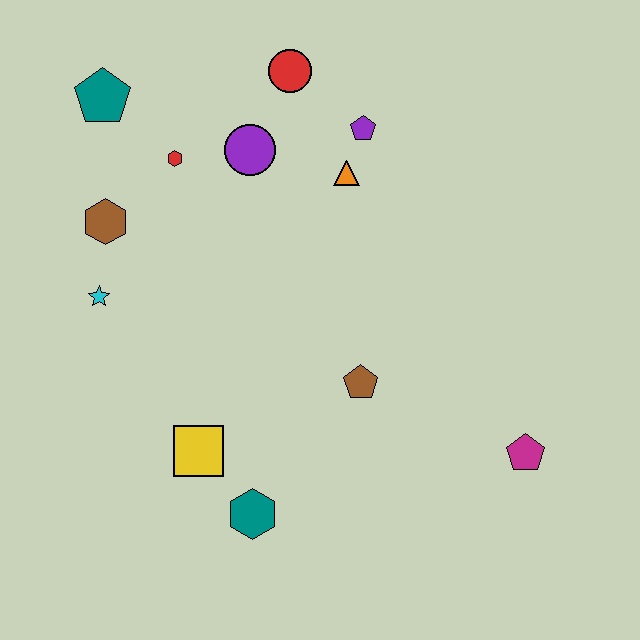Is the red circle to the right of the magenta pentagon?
No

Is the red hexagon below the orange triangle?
No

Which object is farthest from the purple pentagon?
The teal hexagon is farthest from the purple pentagon.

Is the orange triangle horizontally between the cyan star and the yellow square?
No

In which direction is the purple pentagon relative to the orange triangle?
The purple pentagon is above the orange triangle.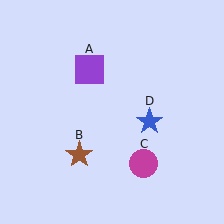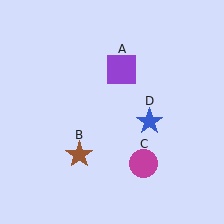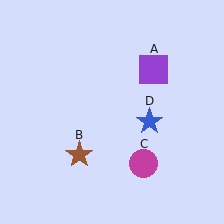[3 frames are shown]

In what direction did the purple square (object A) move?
The purple square (object A) moved right.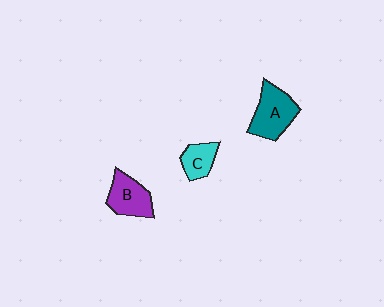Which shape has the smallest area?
Shape C (cyan).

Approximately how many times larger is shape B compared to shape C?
Approximately 1.4 times.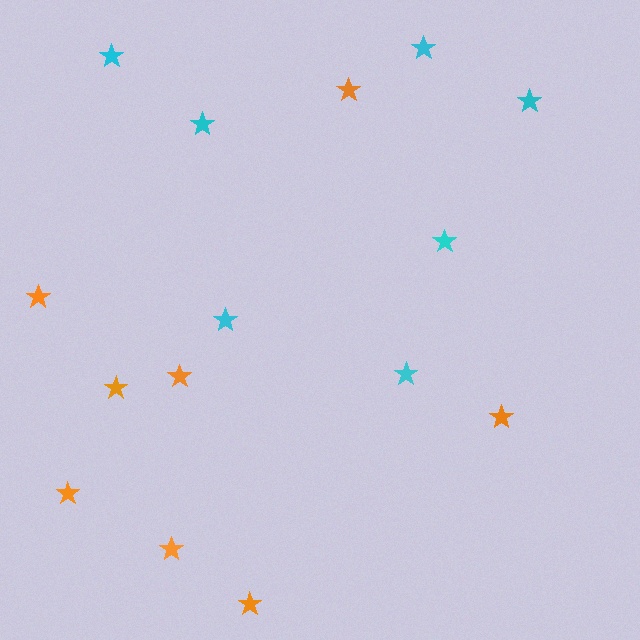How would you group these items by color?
There are 2 groups: one group of orange stars (8) and one group of cyan stars (7).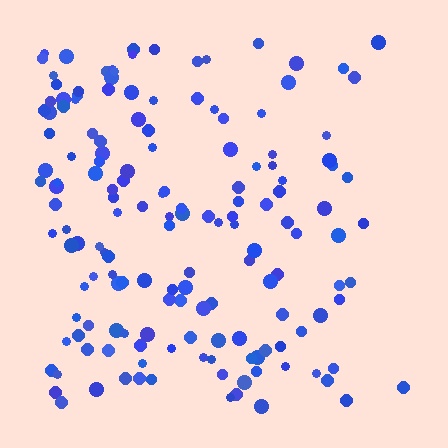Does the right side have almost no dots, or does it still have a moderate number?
Still a moderate number, just noticeably fewer than the left.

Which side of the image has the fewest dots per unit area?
The right.